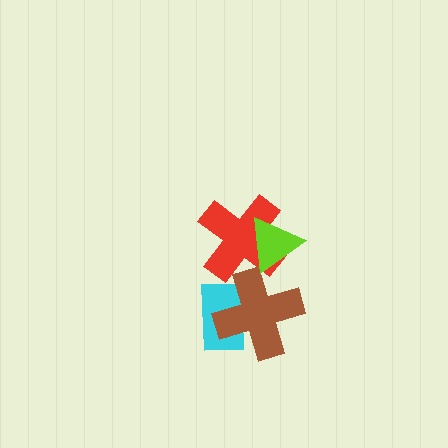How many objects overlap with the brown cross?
2 objects overlap with the brown cross.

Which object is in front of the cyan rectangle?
The brown cross is in front of the cyan rectangle.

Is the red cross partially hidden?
Yes, it is partially covered by another shape.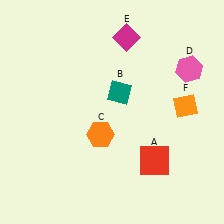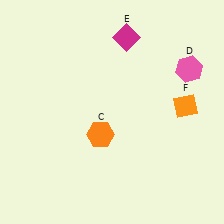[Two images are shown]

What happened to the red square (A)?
The red square (A) was removed in Image 2. It was in the bottom-right area of Image 1.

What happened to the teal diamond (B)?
The teal diamond (B) was removed in Image 2. It was in the top-right area of Image 1.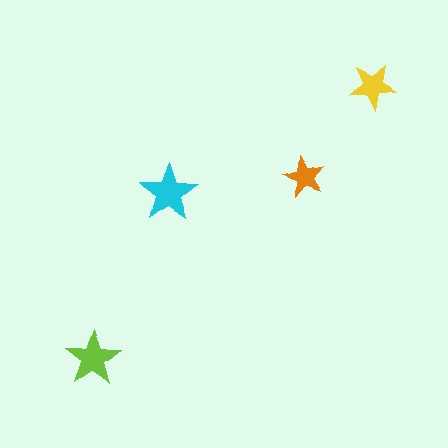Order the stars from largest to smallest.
the cyan one, the lime one, the yellow one, the orange one.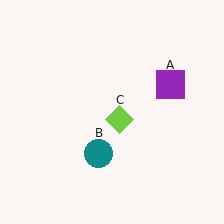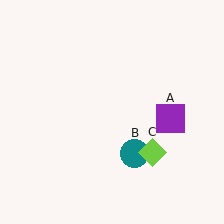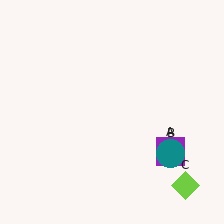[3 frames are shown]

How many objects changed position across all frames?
3 objects changed position: purple square (object A), teal circle (object B), lime diamond (object C).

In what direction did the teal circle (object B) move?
The teal circle (object B) moved right.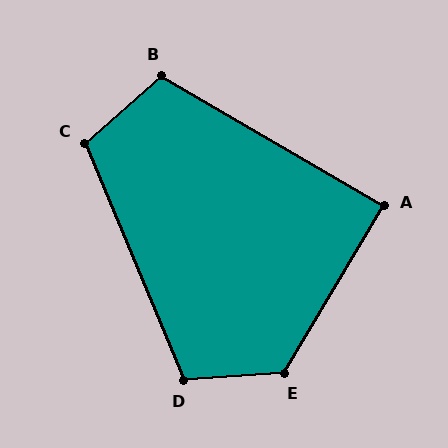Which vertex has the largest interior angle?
E, at approximately 124 degrees.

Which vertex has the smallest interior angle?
A, at approximately 90 degrees.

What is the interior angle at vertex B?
Approximately 108 degrees (obtuse).